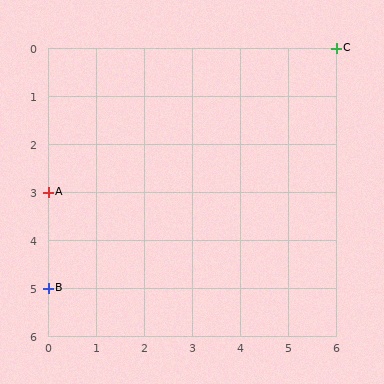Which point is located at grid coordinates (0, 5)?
Point B is at (0, 5).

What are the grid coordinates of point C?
Point C is at grid coordinates (6, 0).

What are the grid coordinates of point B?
Point B is at grid coordinates (0, 5).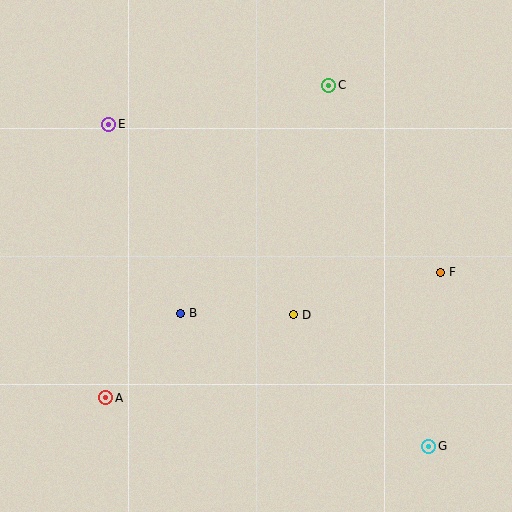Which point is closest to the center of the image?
Point D at (293, 315) is closest to the center.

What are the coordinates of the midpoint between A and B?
The midpoint between A and B is at (143, 356).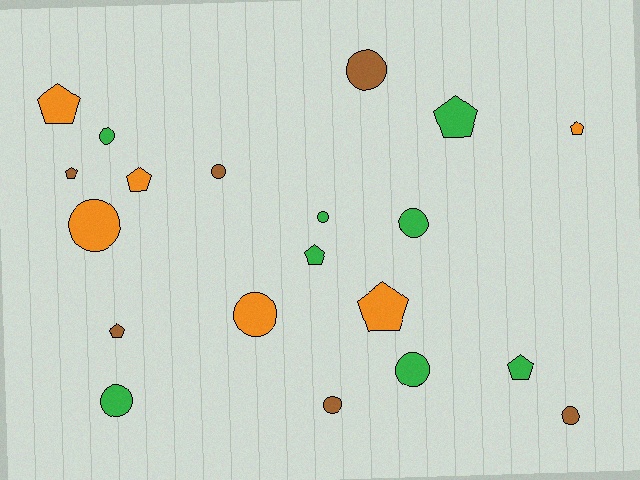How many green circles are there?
There are 5 green circles.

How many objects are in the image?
There are 20 objects.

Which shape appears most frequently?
Circle, with 11 objects.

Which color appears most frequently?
Green, with 8 objects.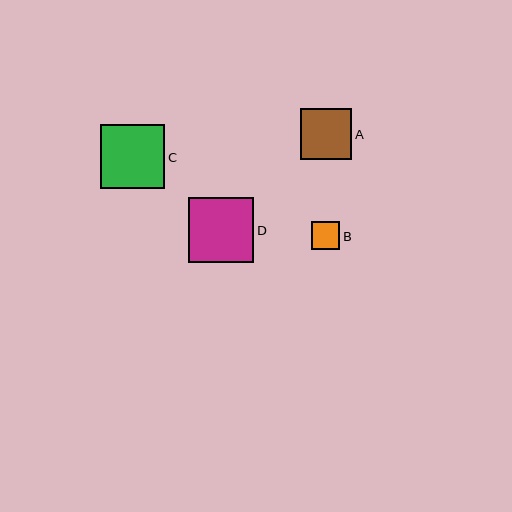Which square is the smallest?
Square B is the smallest with a size of approximately 28 pixels.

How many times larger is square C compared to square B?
Square C is approximately 2.3 times the size of square B.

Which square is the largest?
Square D is the largest with a size of approximately 65 pixels.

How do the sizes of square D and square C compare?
Square D and square C are approximately the same size.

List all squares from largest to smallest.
From largest to smallest: D, C, A, B.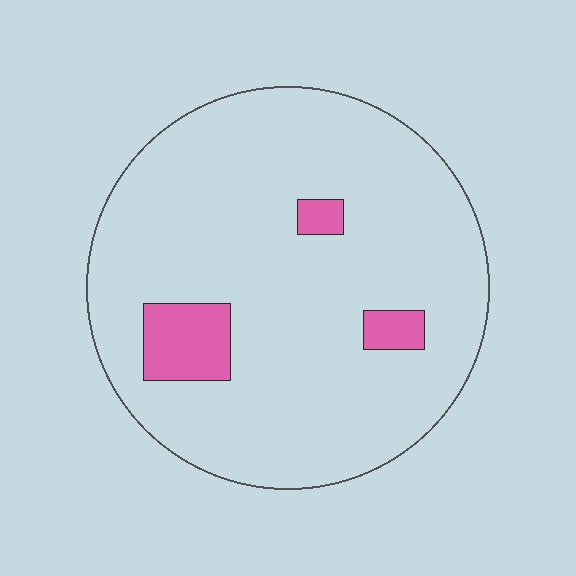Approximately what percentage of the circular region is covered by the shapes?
Approximately 10%.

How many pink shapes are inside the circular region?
3.